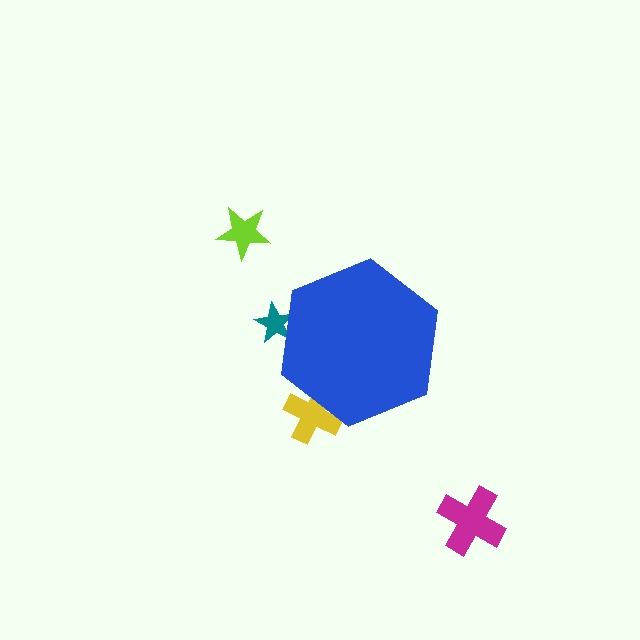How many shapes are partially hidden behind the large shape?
2 shapes are partially hidden.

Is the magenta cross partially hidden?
No, the magenta cross is fully visible.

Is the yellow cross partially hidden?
Yes, the yellow cross is partially hidden behind the blue hexagon.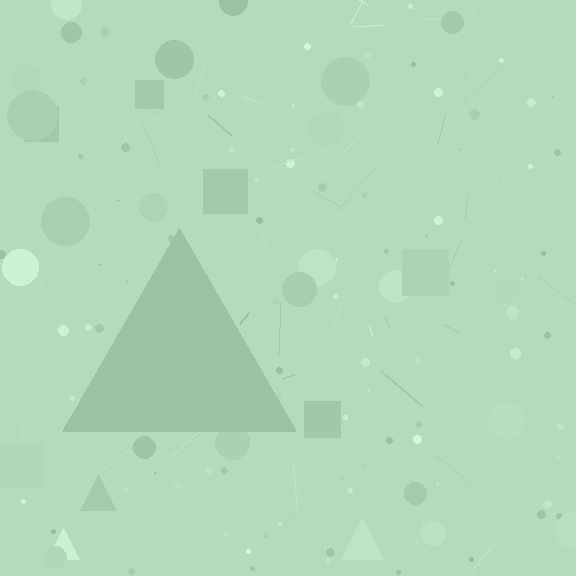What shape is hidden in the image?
A triangle is hidden in the image.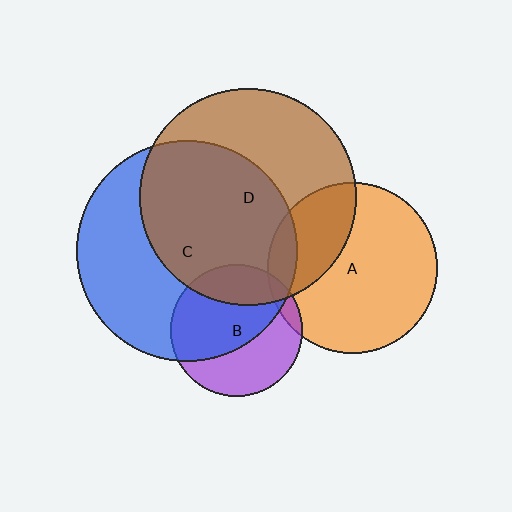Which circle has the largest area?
Circle C (blue).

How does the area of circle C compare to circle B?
Approximately 2.8 times.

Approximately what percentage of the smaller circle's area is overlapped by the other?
Approximately 20%.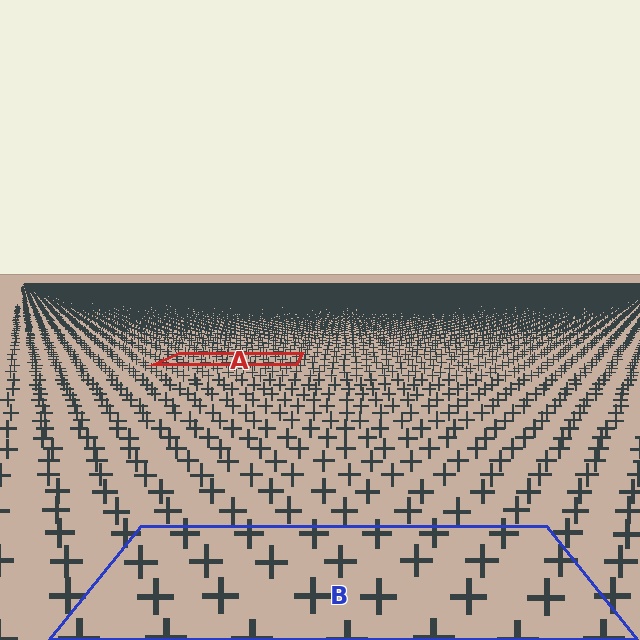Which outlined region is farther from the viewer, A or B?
Region A is farther from the viewer — the texture elements inside it appear smaller and more densely packed.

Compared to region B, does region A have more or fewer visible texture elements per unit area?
Region A has more texture elements per unit area — they are packed more densely because it is farther away.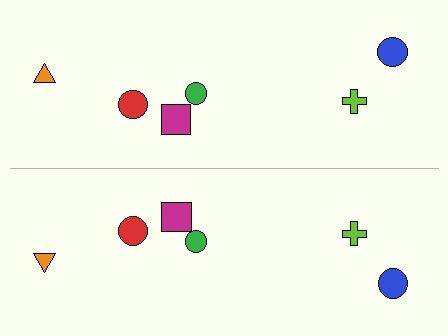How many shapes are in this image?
There are 12 shapes in this image.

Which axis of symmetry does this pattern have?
The pattern has a horizontal axis of symmetry running through the center of the image.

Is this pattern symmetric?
Yes, this pattern has bilateral (reflection) symmetry.